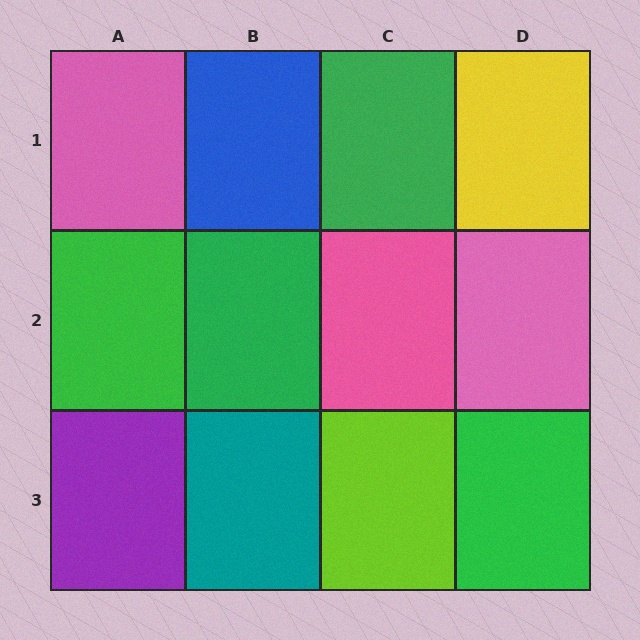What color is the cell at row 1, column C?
Green.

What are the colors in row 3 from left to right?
Purple, teal, lime, green.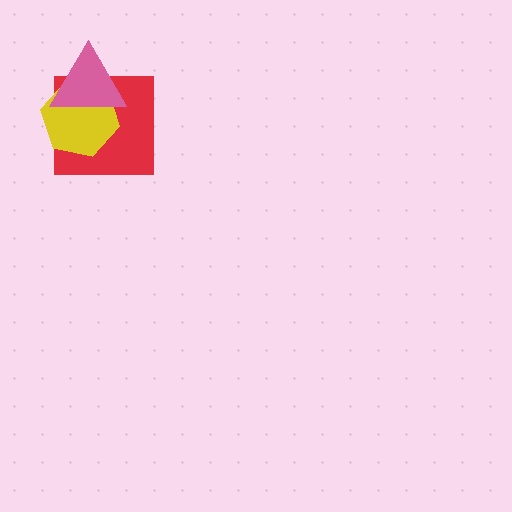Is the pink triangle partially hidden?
No, no other shape covers it.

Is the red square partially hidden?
Yes, it is partially covered by another shape.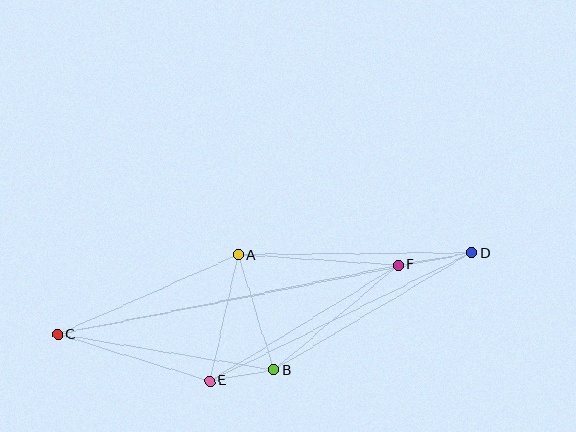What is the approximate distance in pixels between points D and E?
The distance between D and E is approximately 291 pixels.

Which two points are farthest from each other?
Points C and D are farthest from each other.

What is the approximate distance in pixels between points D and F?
The distance between D and F is approximately 74 pixels.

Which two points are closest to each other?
Points B and E are closest to each other.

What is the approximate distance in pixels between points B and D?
The distance between B and D is approximately 230 pixels.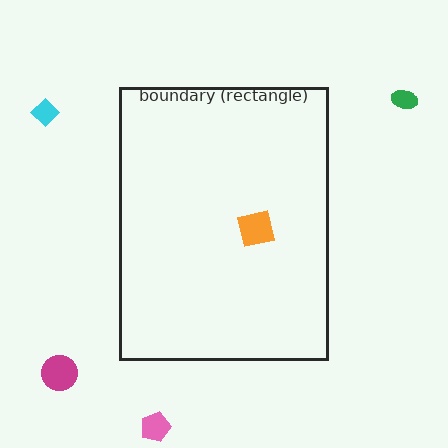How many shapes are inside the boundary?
1 inside, 4 outside.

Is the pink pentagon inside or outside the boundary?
Outside.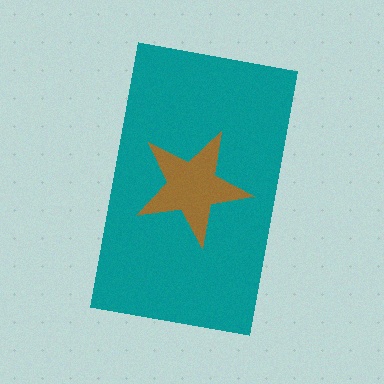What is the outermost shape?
The teal rectangle.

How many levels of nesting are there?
2.